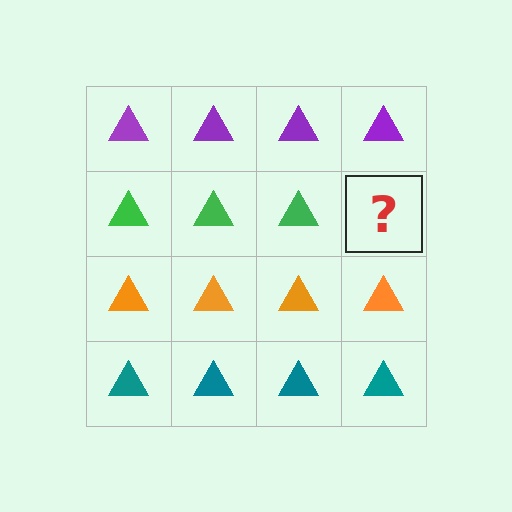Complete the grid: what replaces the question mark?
The question mark should be replaced with a green triangle.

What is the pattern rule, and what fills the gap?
The rule is that each row has a consistent color. The gap should be filled with a green triangle.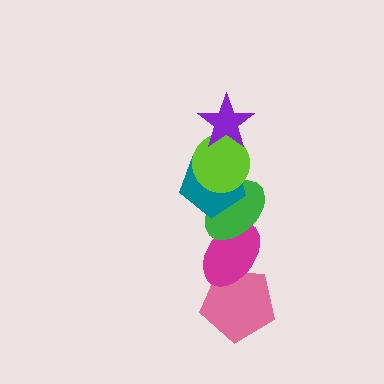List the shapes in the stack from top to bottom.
From top to bottom: the purple star, the lime circle, the teal pentagon, the green ellipse, the magenta ellipse, the pink pentagon.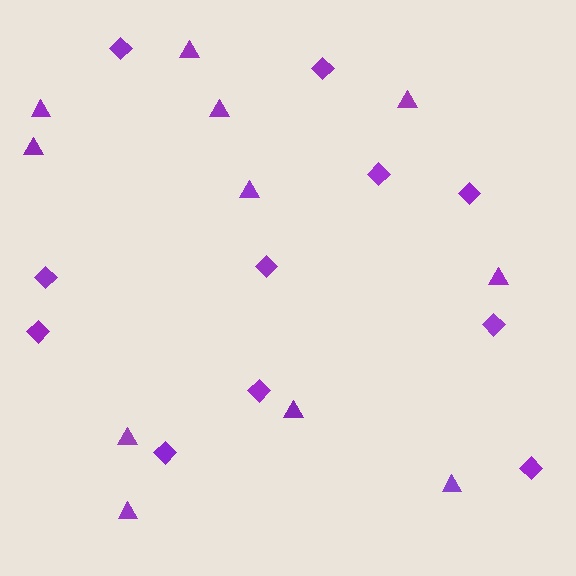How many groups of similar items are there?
There are 2 groups: one group of triangles (11) and one group of diamonds (11).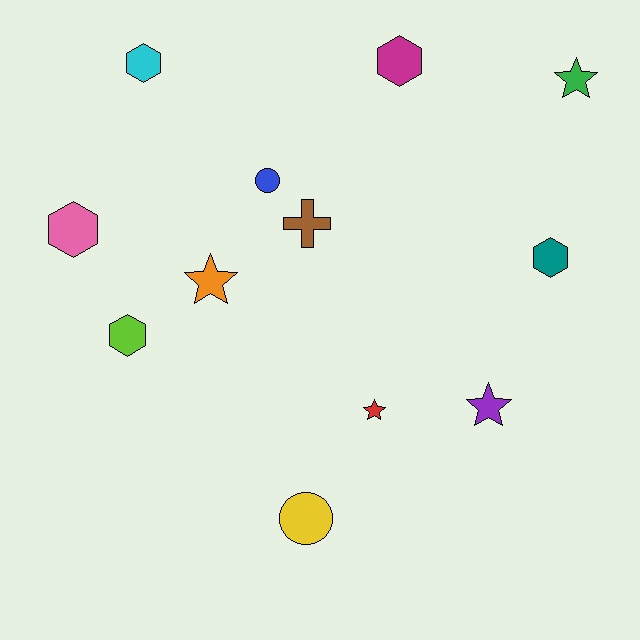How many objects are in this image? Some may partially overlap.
There are 12 objects.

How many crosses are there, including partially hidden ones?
There is 1 cross.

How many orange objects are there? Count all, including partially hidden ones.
There is 1 orange object.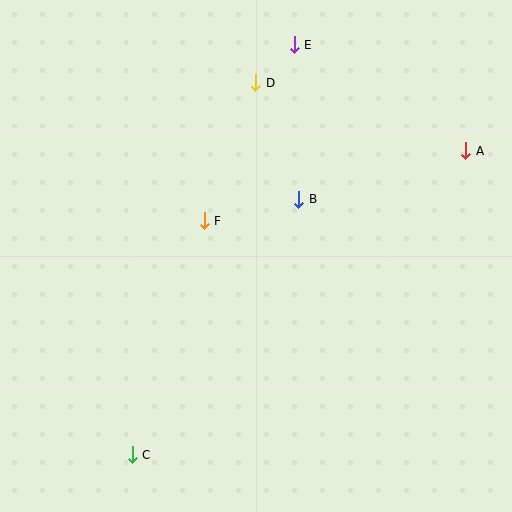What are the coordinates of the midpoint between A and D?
The midpoint between A and D is at (361, 117).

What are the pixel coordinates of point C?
Point C is at (132, 455).